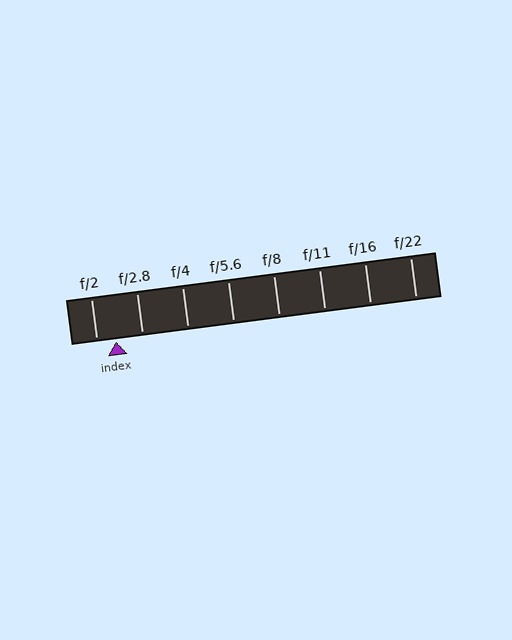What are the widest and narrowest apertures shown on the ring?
The widest aperture shown is f/2 and the narrowest is f/22.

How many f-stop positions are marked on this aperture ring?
There are 8 f-stop positions marked.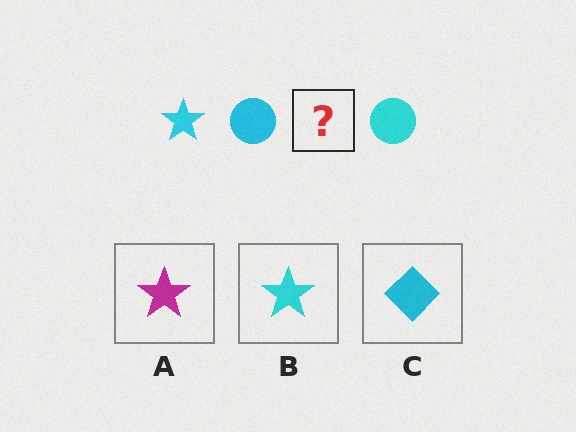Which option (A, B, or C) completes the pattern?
B.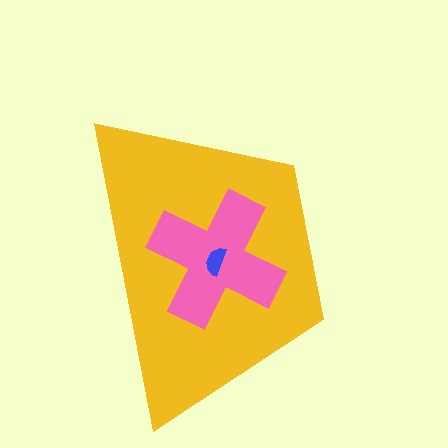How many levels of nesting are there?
3.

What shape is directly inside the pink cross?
The blue semicircle.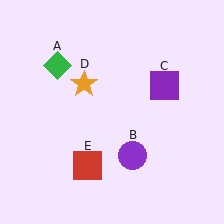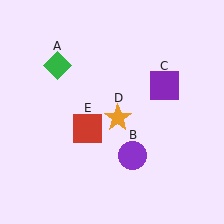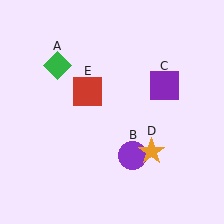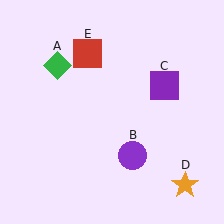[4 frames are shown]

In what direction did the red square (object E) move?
The red square (object E) moved up.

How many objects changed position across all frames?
2 objects changed position: orange star (object D), red square (object E).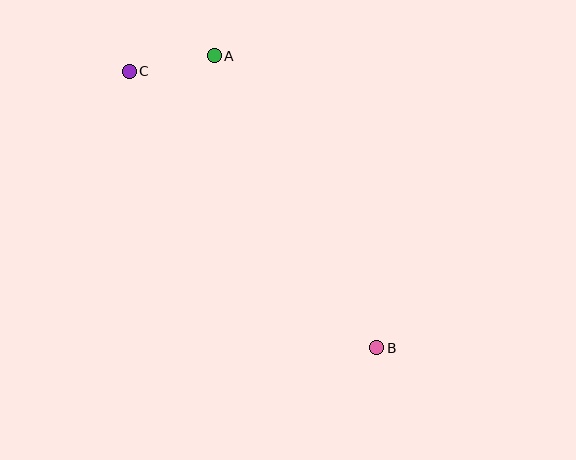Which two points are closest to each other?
Points A and C are closest to each other.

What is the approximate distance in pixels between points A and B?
The distance between A and B is approximately 334 pixels.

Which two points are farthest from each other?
Points B and C are farthest from each other.